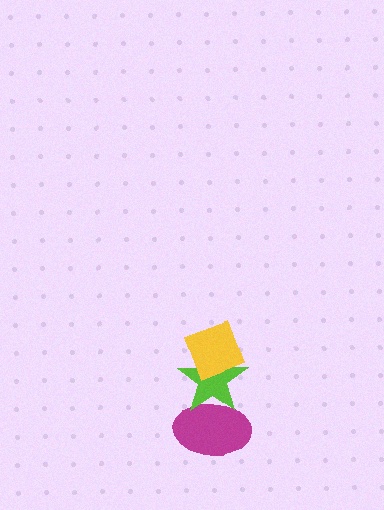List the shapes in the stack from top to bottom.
From top to bottom: the yellow diamond, the lime star, the magenta ellipse.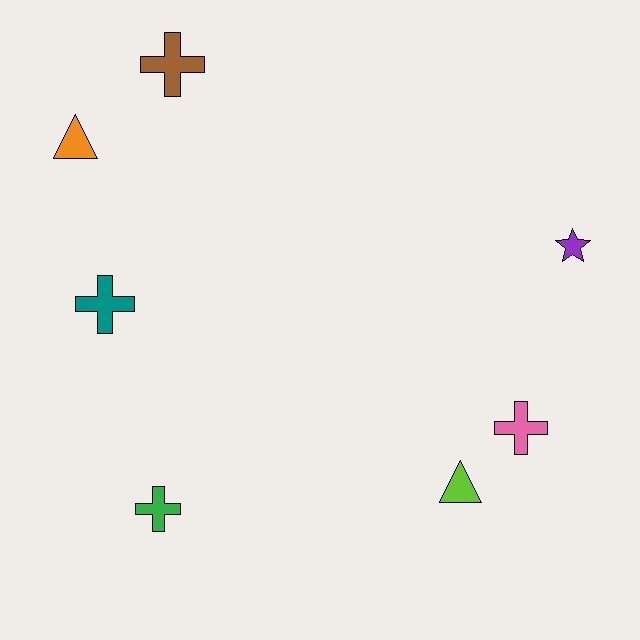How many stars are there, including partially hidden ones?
There is 1 star.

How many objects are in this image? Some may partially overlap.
There are 7 objects.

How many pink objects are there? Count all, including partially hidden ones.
There is 1 pink object.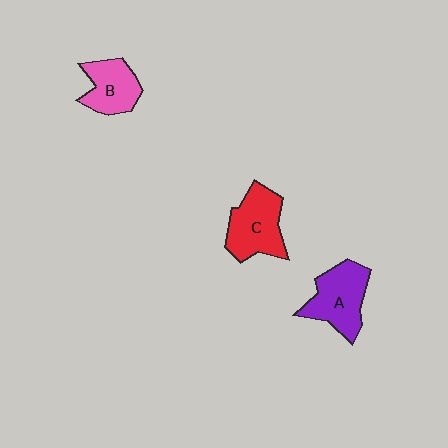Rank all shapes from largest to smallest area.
From largest to smallest: A (purple), C (red), B (pink).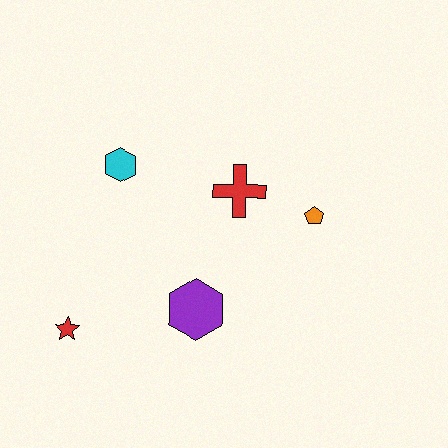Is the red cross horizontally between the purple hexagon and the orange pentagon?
Yes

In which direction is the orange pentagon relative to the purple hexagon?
The orange pentagon is to the right of the purple hexagon.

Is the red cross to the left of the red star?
No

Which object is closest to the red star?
The purple hexagon is closest to the red star.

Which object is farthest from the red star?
The orange pentagon is farthest from the red star.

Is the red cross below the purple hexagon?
No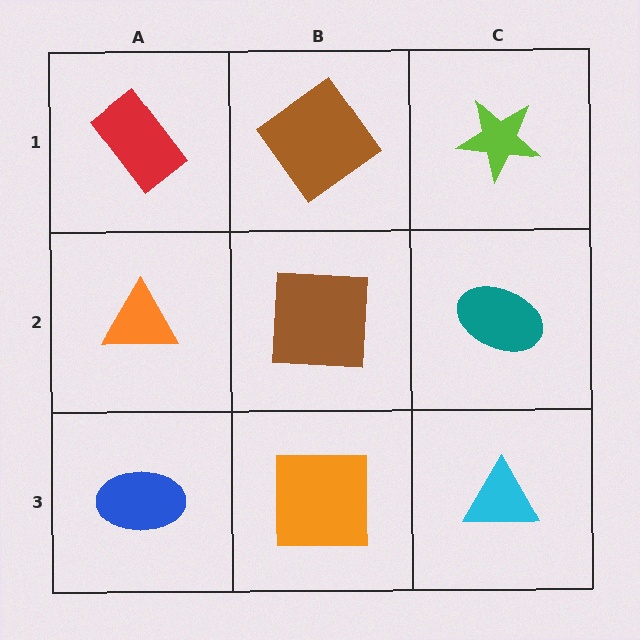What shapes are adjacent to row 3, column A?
An orange triangle (row 2, column A), an orange square (row 3, column B).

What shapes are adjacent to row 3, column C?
A teal ellipse (row 2, column C), an orange square (row 3, column B).